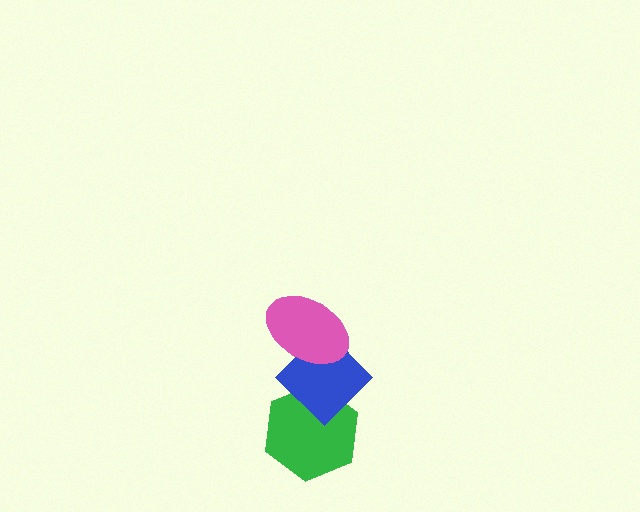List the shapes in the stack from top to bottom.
From top to bottom: the pink ellipse, the blue diamond, the green hexagon.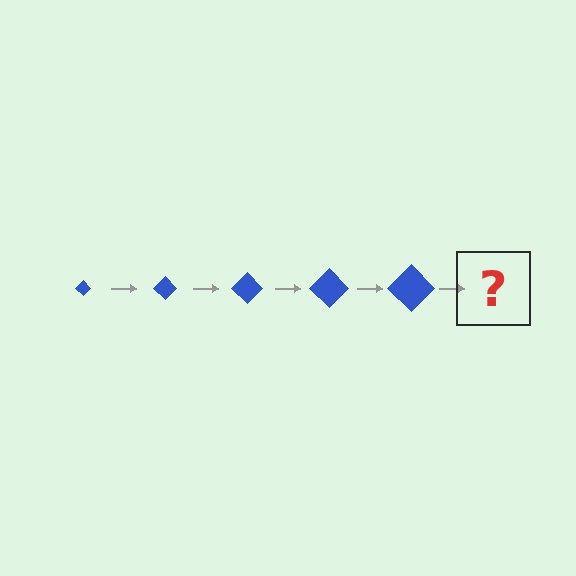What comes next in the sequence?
The next element should be a blue diamond, larger than the previous one.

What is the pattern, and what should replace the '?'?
The pattern is that the diamond gets progressively larger each step. The '?' should be a blue diamond, larger than the previous one.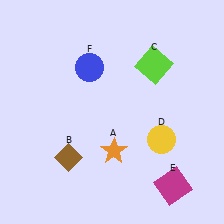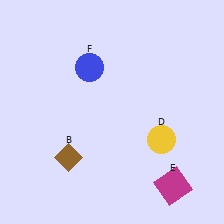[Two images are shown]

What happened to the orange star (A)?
The orange star (A) was removed in Image 2. It was in the bottom-right area of Image 1.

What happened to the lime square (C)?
The lime square (C) was removed in Image 2. It was in the top-right area of Image 1.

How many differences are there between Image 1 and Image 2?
There are 2 differences between the two images.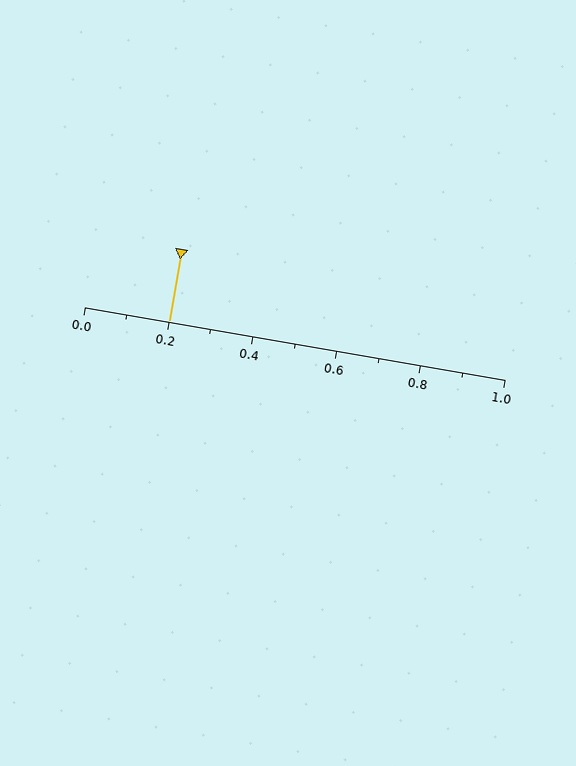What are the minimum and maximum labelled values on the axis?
The axis runs from 0.0 to 1.0.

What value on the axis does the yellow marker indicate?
The marker indicates approximately 0.2.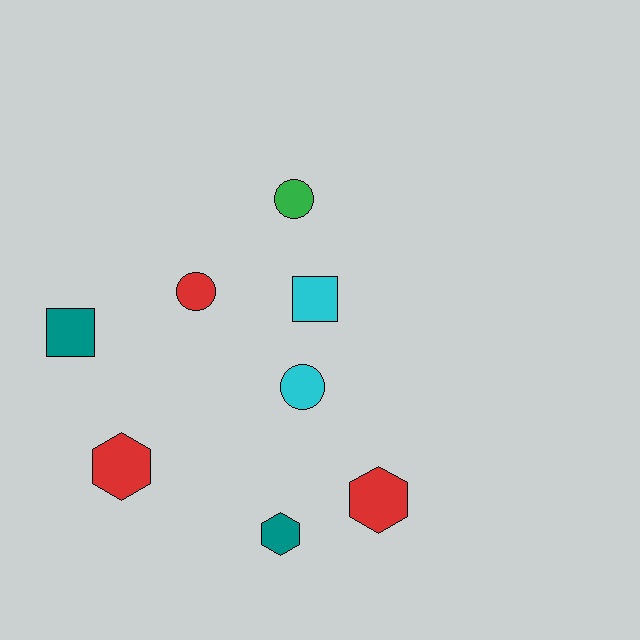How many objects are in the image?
There are 8 objects.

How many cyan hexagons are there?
There are no cyan hexagons.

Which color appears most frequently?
Red, with 3 objects.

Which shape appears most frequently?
Hexagon, with 3 objects.